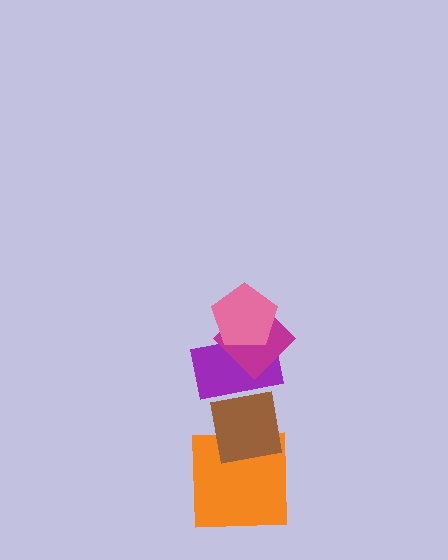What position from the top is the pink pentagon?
The pink pentagon is 1st from the top.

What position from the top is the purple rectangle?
The purple rectangle is 3rd from the top.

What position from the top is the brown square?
The brown square is 4th from the top.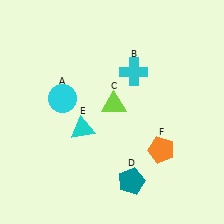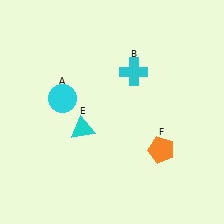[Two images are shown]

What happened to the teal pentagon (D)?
The teal pentagon (D) was removed in Image 2. It was in the bottom-right area of Image 1.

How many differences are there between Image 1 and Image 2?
There are 2 differences between the two images.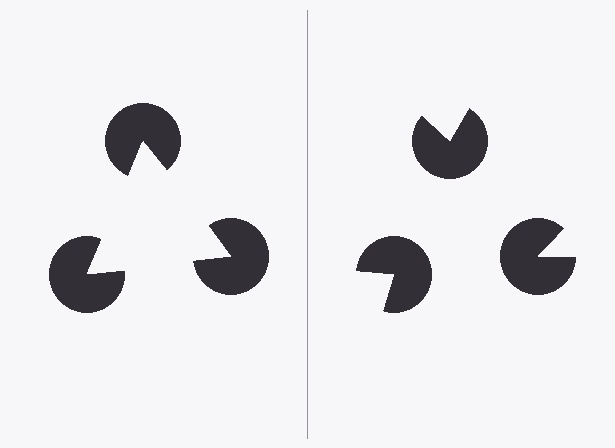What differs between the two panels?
The pac-man discs are positioned identically on both sides; only the wedge orientations differ. On the left they align to a triangle; on the right they are misaligned.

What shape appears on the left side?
An illusory triangle.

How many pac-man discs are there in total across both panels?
6 — 3 on each side.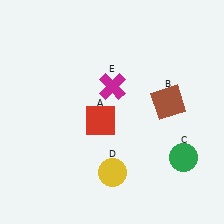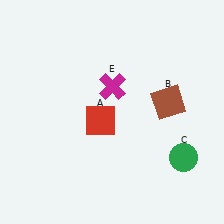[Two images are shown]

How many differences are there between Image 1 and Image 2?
There is 1 difference between the two images.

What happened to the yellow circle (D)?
The yellow circle (D) was removed in Image 2. It was in the bottom-right area of Image 1.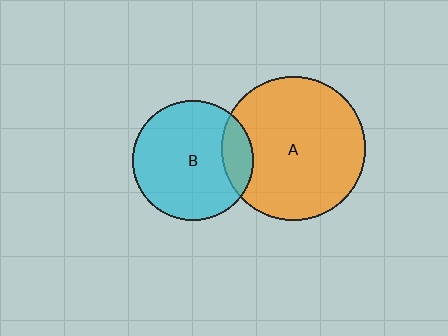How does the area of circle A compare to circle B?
Approximately 1.4 times.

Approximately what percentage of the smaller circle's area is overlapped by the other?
Approximately 15%.